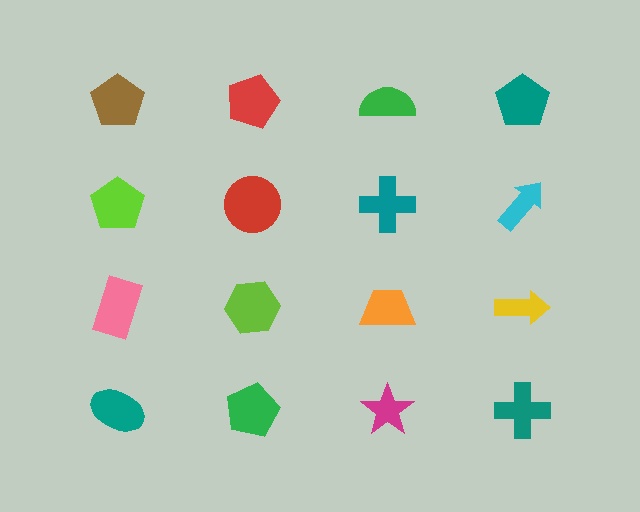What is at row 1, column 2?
A red pentagon.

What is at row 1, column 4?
A teal pentagon.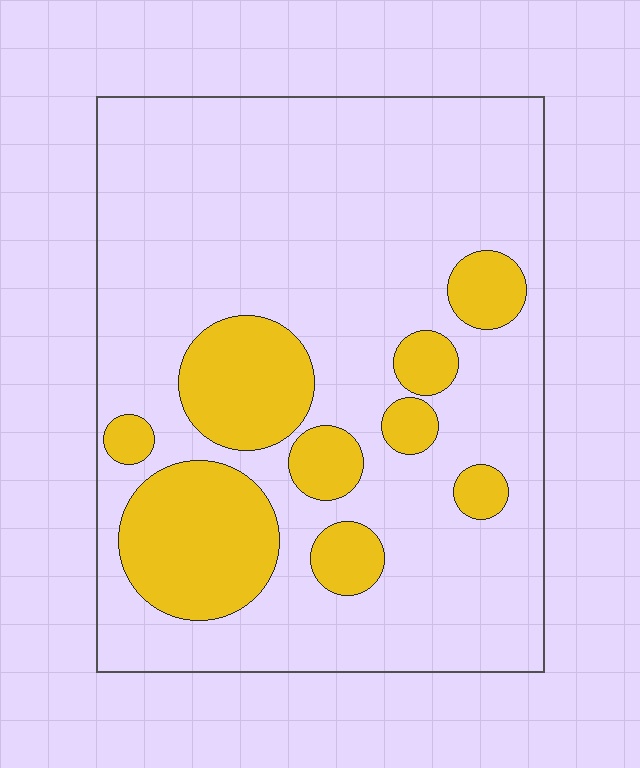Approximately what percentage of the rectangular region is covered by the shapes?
Approximately 25%.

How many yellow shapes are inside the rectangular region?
9.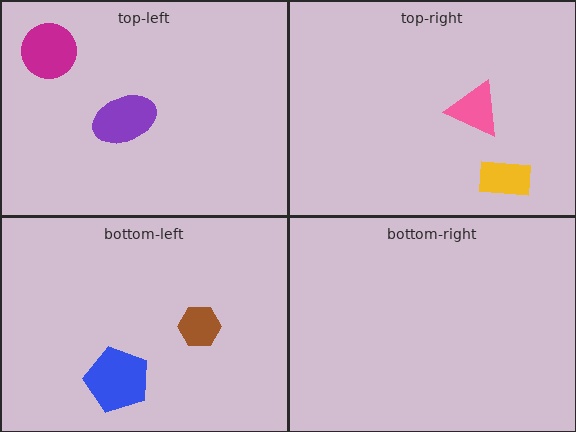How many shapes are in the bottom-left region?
2.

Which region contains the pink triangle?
The top-right region.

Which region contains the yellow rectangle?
The top-right region.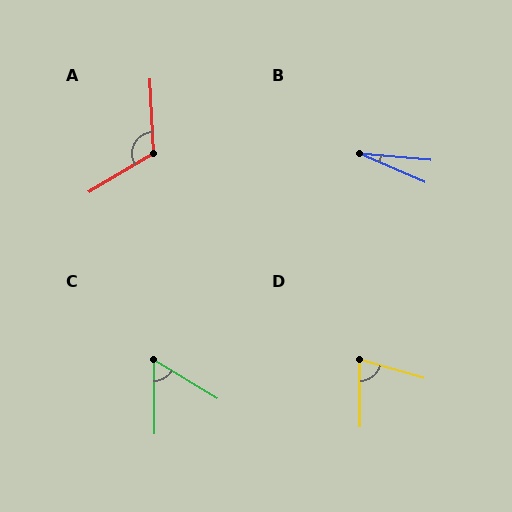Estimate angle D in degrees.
Approximately 73 degrees.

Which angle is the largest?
A, at approximately 119 degrees.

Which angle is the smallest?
B, at approximately 18 degrees.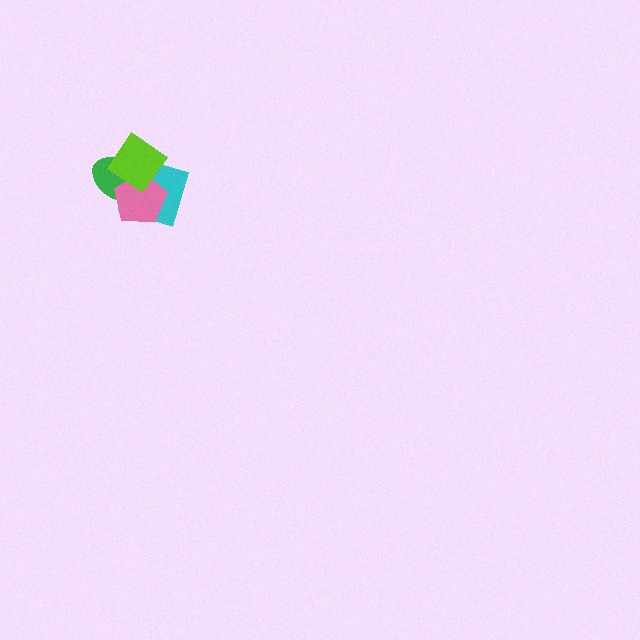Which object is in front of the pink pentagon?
The lime diamond is in front of the pink pentagon.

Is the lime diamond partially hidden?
No, no other shape covers it.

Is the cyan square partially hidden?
Yes, it is partially covered by another shape.